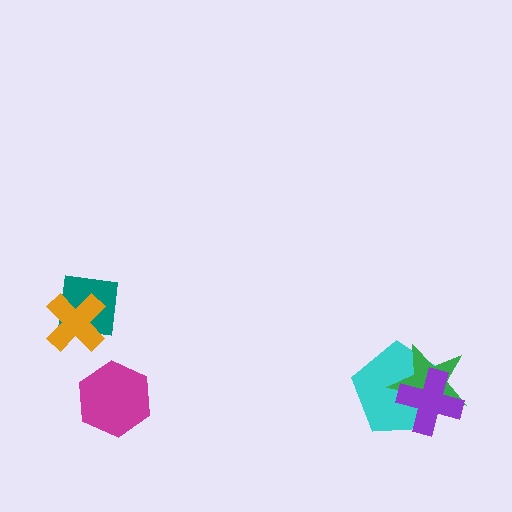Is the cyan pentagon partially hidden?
Yes, it is partially covered by another shape.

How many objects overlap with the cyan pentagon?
2 objects overlap with the cyan pentagon.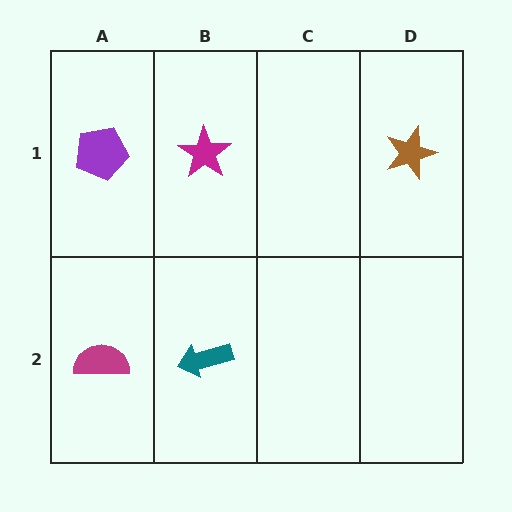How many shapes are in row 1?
3 shapes.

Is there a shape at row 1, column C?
No, that cell is empty.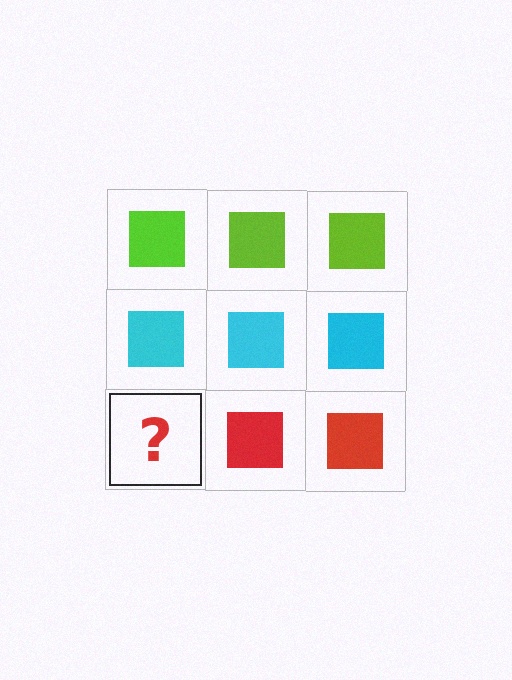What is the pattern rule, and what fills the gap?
The rule is that each row has a consistent color. The gap should be filled with a red square.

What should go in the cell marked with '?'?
The missing cell should contain a red square.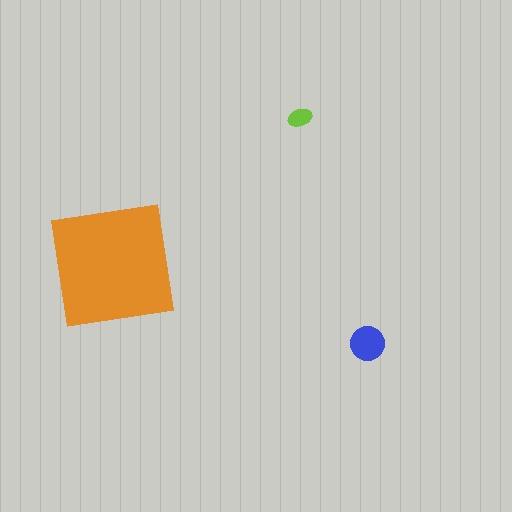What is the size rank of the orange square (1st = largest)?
1st.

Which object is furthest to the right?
The blue circle is rightmost.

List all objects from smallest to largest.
The lime ellipse, the blue circle, the orange square.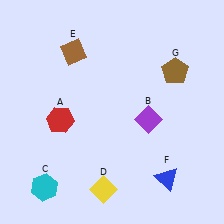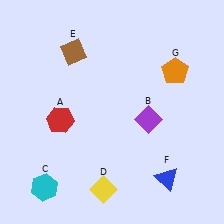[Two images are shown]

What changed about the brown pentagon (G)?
In Image 1, G is brown. In Image 2, it changed to orange.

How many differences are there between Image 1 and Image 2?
There is 1 difference between the two images.